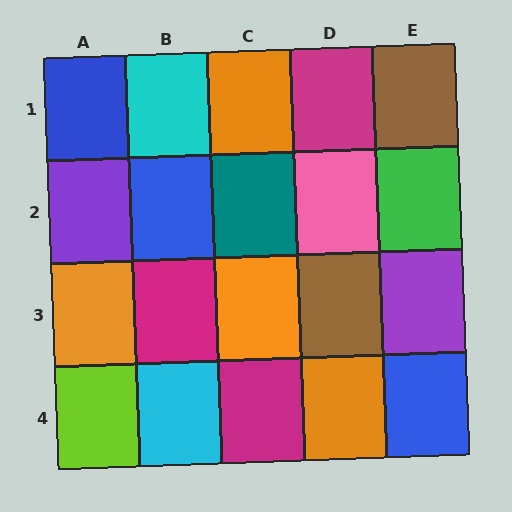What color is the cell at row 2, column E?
Green.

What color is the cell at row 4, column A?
Lime.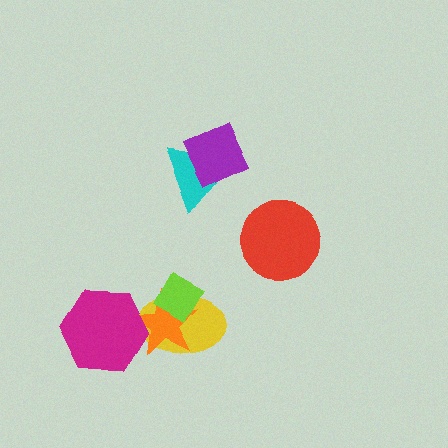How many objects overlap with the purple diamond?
1 object overlaps with the purple diamond.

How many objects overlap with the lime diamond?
2 objects overlap with the lime diamond.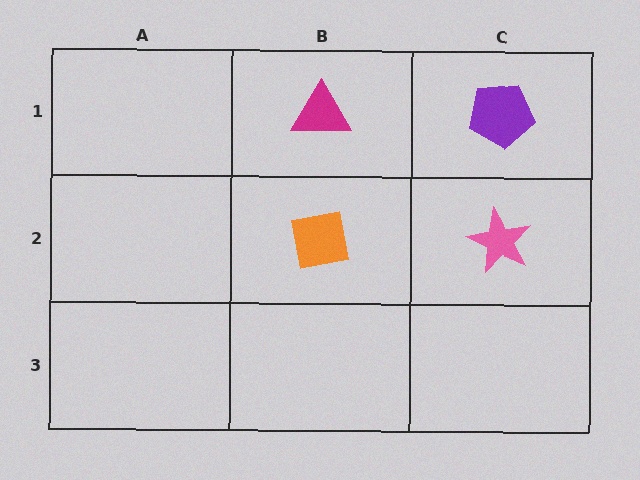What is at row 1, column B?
A magenta triangle.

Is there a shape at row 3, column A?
No, that cell is empty.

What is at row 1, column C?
A purple pentagon.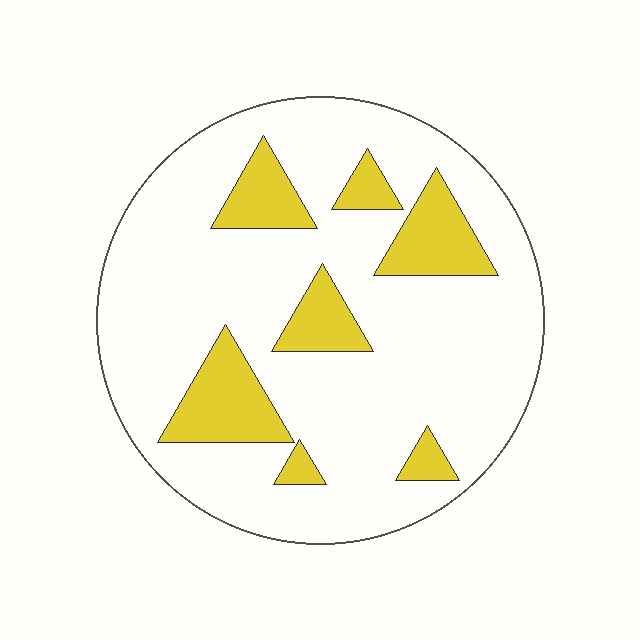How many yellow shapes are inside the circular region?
7.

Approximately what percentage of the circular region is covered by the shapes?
Approximately 20%.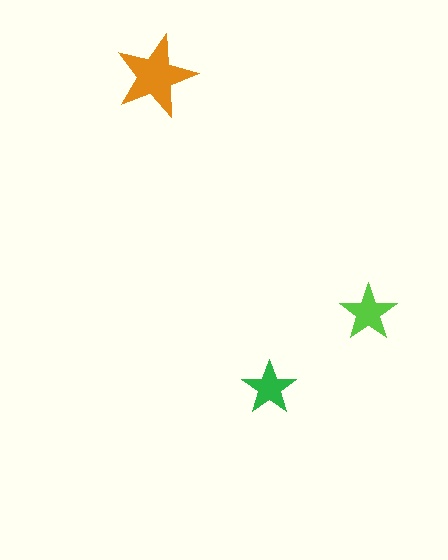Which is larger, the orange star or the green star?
The orange one.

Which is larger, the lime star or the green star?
The lime one.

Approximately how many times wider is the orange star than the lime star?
About 1.5 times wider.